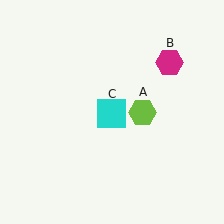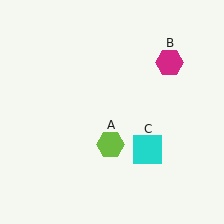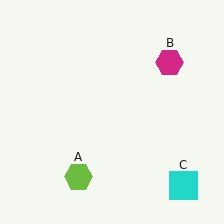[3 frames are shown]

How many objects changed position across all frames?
2 objects changed position: lime hexagon (object A), cyan square (object C).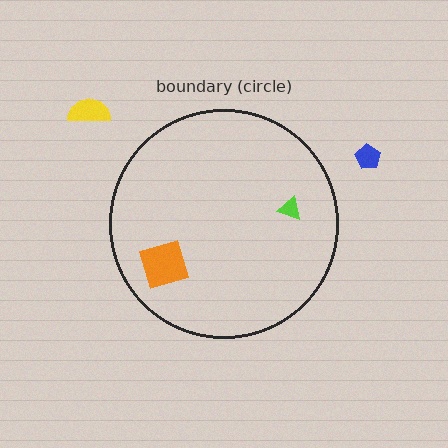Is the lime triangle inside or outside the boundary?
Inside.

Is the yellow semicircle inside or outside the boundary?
Outside.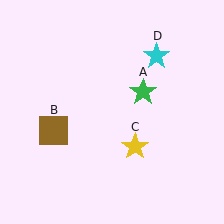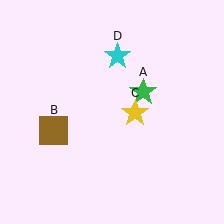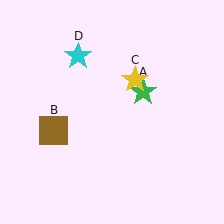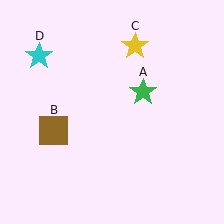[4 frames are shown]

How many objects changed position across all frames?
2 objects changed position: yellow star (object C), cyan star (object D).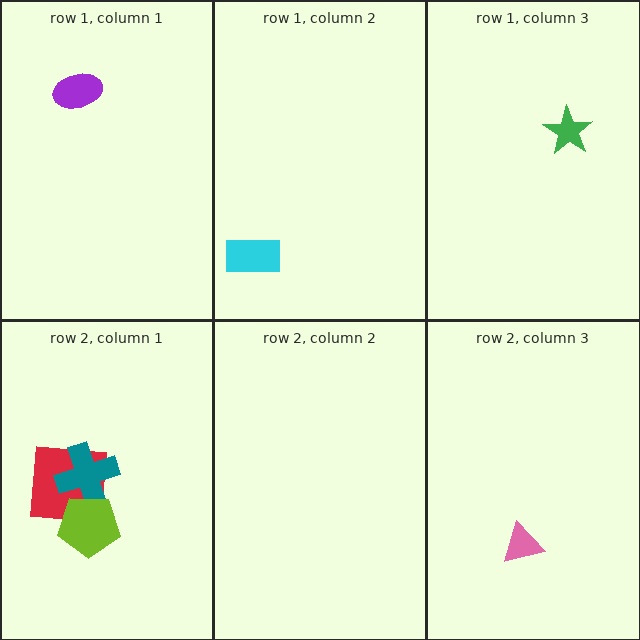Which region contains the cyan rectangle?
The row 1, column 2 region.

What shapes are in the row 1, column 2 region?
The cyan rectangle.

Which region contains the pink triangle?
The row 2, column 3 region.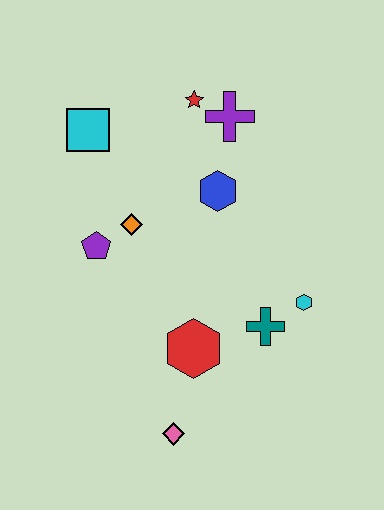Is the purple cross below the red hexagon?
No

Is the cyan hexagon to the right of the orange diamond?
Yes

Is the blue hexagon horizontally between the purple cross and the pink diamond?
Yes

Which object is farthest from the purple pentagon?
The cyan hexagon is farthest from the purple pentagon.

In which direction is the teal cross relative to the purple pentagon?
The teal cross is to the right of the purple pentagon.